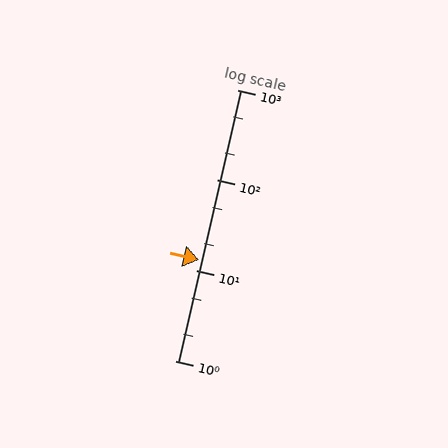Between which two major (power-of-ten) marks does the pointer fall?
The pointer is between 10 and 100.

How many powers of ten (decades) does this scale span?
The scale spans 3 decades, from 1 to 1000.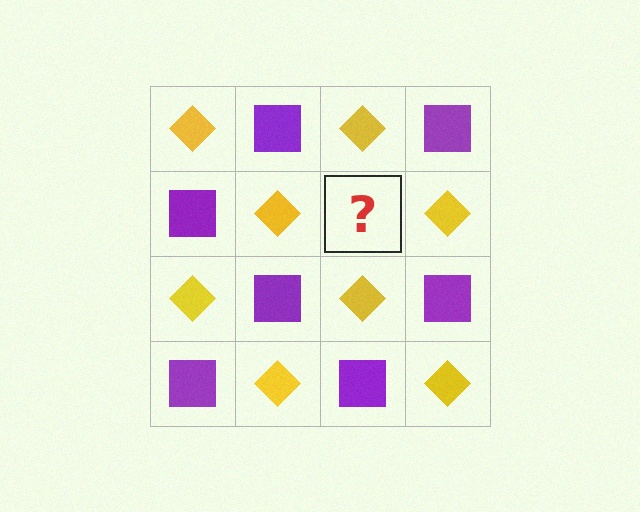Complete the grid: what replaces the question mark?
The question mark should be replaced with a purple square.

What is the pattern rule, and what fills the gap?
The rule is that it alternates yellow diamond and purple square in a checkerboard pattern. The gap should be filled with a purple square.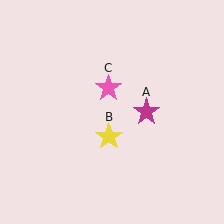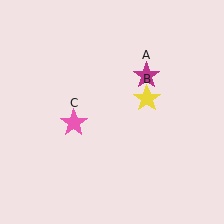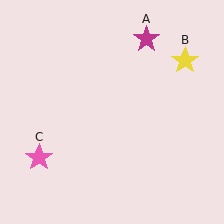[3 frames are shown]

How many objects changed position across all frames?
3 objects changed position: magenta star (object A), yellow star (object B), pink star (object C).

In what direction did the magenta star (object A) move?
The magenta star (object A) moved up.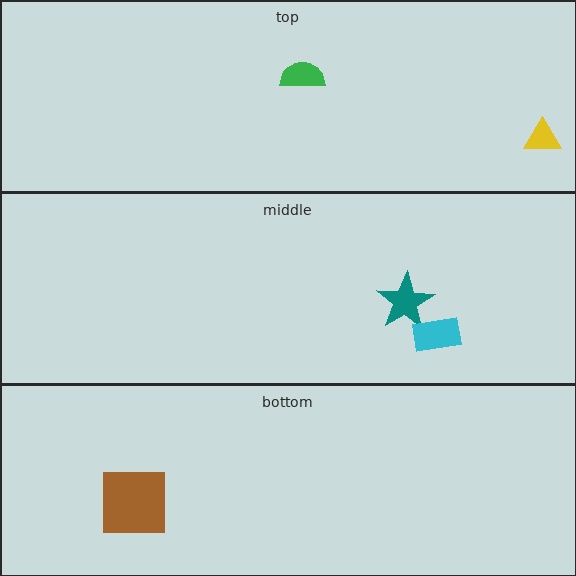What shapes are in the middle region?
The teal star, the cyan rectangle.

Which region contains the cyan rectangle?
The middle region.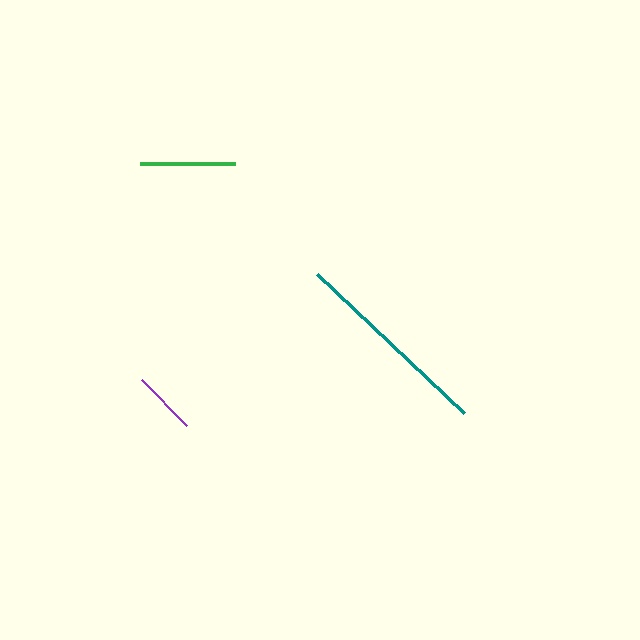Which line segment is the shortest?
The purple line is the shortest at approximately 65 pixels.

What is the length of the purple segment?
The purple segment is approximately 65 pixels long.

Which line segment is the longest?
The teal line is the longest at approximately 203 pixels.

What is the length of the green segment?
The green segment is approximately 95 pixels long.